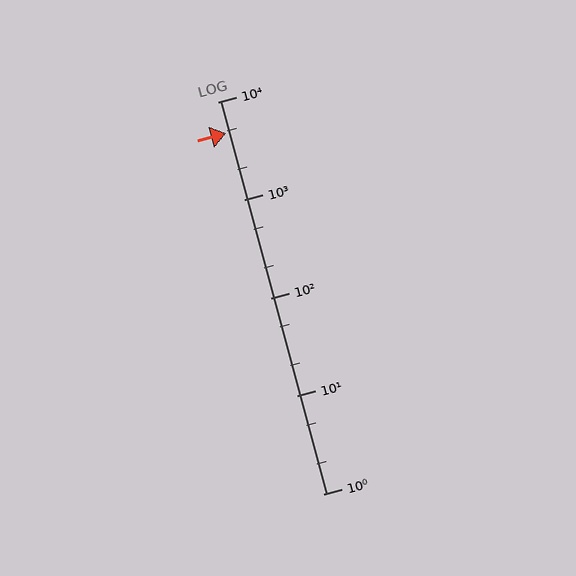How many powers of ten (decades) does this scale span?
The scale spans 4 decades, from 1 to 10000.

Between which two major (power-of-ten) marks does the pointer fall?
The pointer is between 1000 and 10000.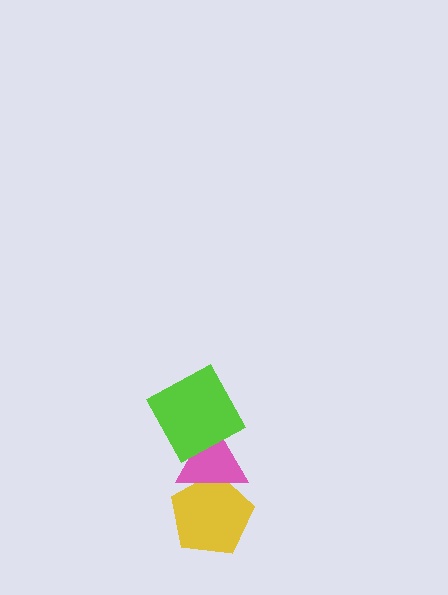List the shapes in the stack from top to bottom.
From top to bottom: the lime square, the pink triangle, the yellow pentagon.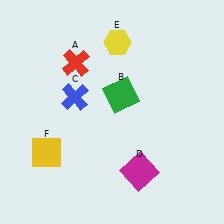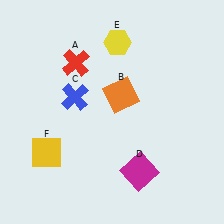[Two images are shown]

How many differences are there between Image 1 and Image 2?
There is 1 difference between the two images.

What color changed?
The square (B) changed from green in Image 1 to orange in Image 2.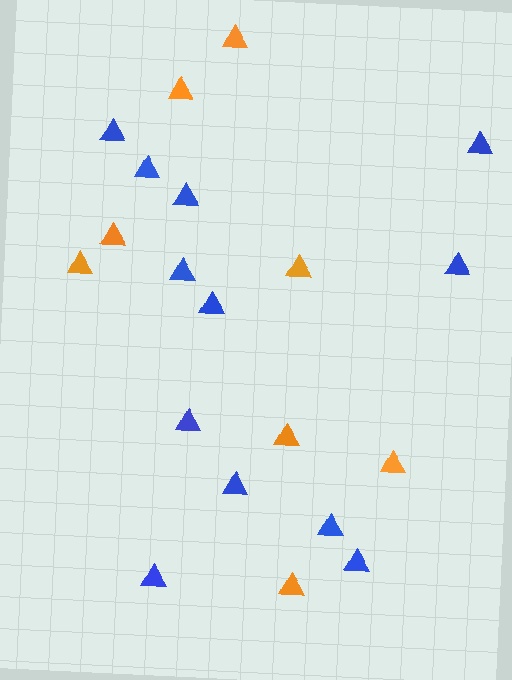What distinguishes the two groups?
There are 2 groups: one group of blue triangles (12) and one group of orange triangles (8).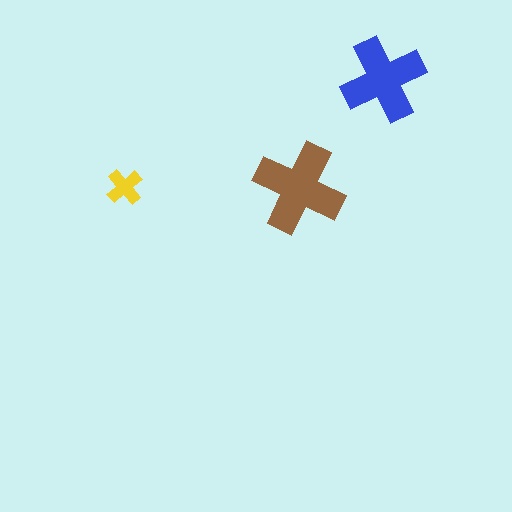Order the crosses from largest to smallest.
the brown one, the blue one, the yellow one.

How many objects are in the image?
There are 3 objects in the image.